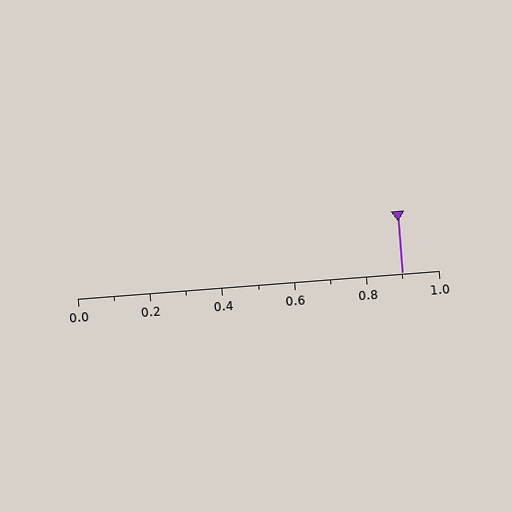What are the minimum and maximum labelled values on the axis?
The axis runs from 0.0 to 1.0.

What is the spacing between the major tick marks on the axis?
The major ticks are spaced 0.2 apart.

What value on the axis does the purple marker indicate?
The marker indicates approximately 0.9.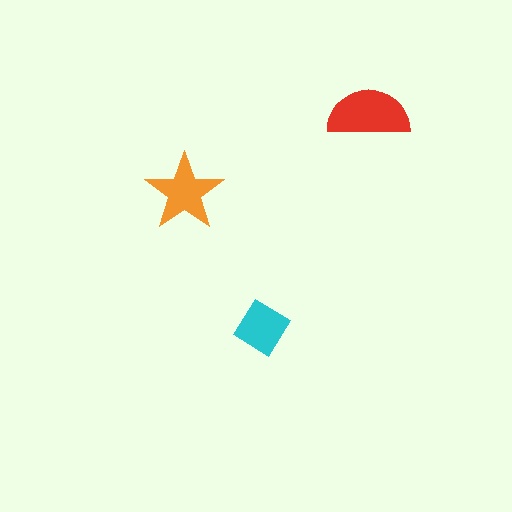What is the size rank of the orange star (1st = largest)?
2nd.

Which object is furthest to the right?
The red semicircle is rightmost.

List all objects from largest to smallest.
The red semicircle, the orange star, the cyan diamond.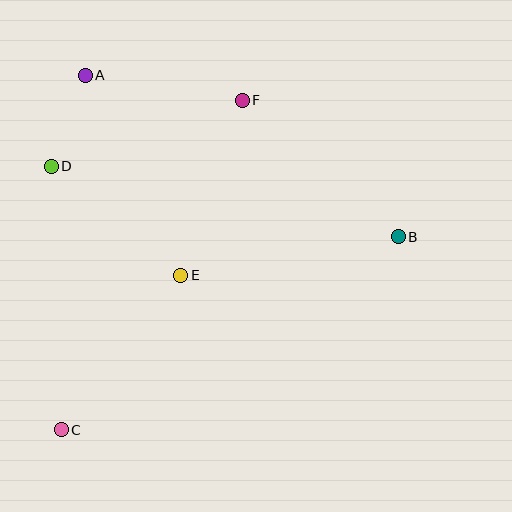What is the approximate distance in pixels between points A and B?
The distance between A and B is approximately 352 pixels.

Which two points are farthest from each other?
Points B and C are farthest from each other.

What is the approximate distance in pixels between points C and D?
The distance between C and D is approximately 264 pixels.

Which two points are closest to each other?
Points A and D are closest to each other.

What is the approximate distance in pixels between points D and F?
The distance between D and F is approximately 202 pixels.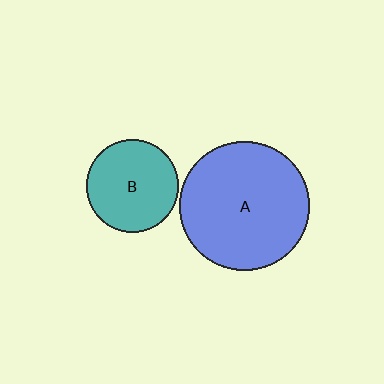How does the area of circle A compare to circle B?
Approximately 1.9 times.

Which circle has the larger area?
Circle A (blue).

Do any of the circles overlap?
No, none of the circles overlap.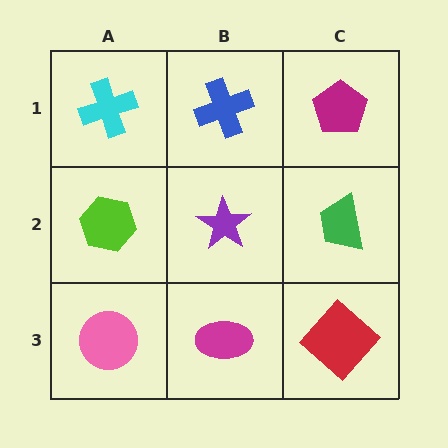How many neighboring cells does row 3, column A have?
2.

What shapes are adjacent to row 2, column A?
A cyan cross (row 1, column A), a pink circle (row 3, column A), a purple star (row 2, column B).